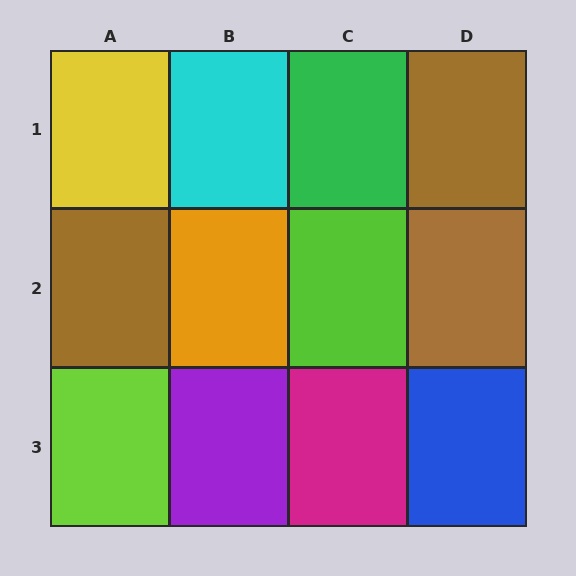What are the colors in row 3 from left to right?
Lime, purple, magenta, blue.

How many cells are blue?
1 cell is blue.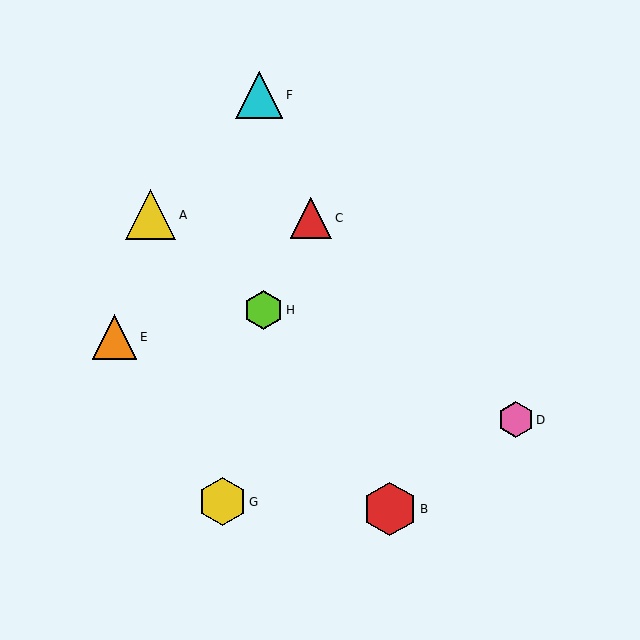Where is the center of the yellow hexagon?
The center of the yellow hexagon is at (222, 502).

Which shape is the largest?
The red hexagon (labeled B) is the largest.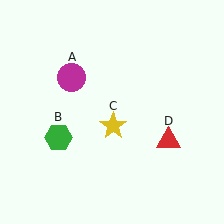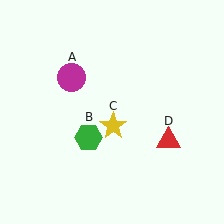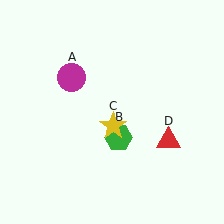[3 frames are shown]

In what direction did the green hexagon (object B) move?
The green hexagon (object B) moved right.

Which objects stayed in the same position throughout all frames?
Magenta circle (object A) and yellow star (object C) and red triangle (object D) remained stationary.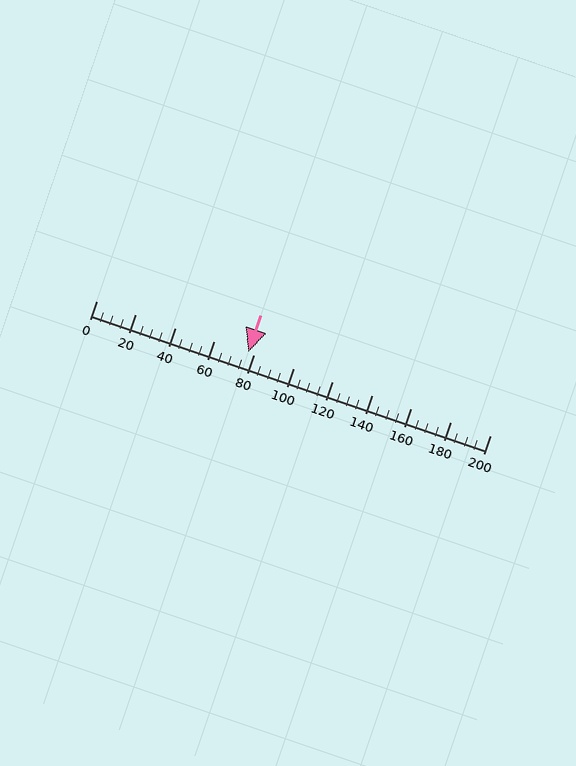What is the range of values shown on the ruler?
The ruler shows values from 0 to 200.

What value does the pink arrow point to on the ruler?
The pink arrow points to approximately 77.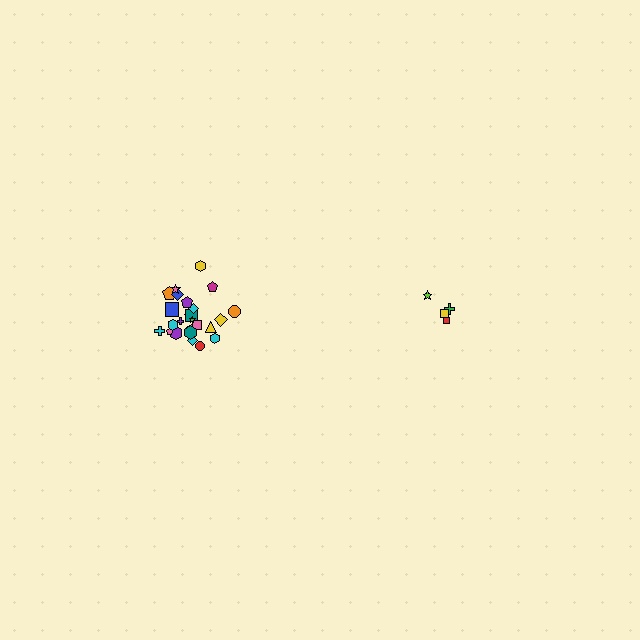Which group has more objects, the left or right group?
The left group.